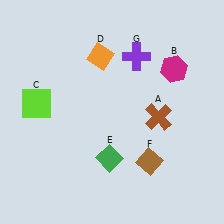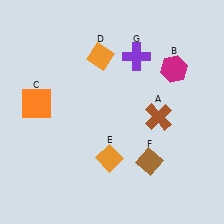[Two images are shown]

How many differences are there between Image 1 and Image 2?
There are 2 differences between the two images.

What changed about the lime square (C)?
In Image 1, C is lime. In Image 2, it changed to orange.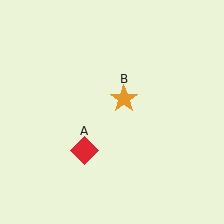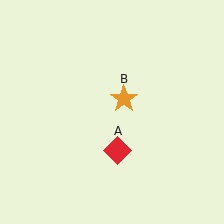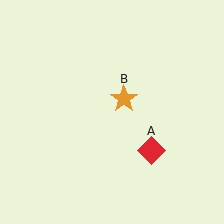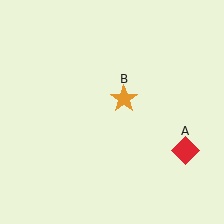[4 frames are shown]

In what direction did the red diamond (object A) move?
The red diamond (object A) moved right.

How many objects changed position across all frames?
1 object changed position: red diamond (object A).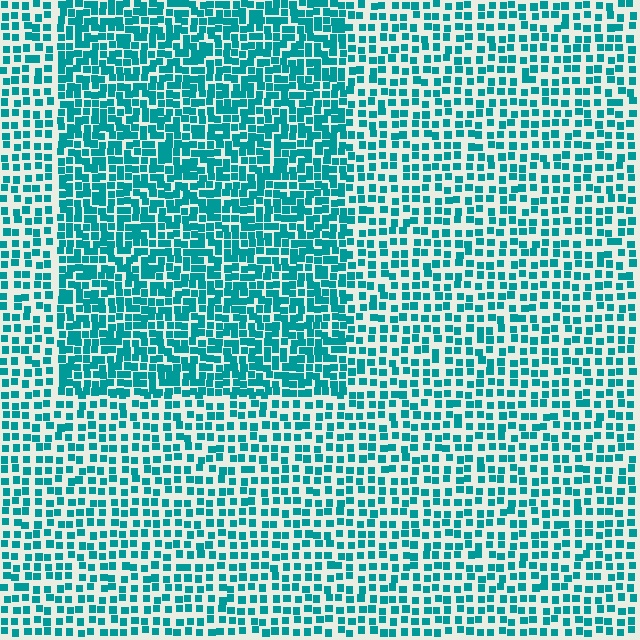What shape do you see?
I see a rectangle.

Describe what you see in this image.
The image contains small teal elements arranged at two different densities. A rectangle-shaped region is visible where the elements are more densely packed than the surrounding area.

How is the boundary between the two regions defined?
The boundary is defined by a change in element density (approximately 1.7x ratio). All elements are the same color, size, and shape.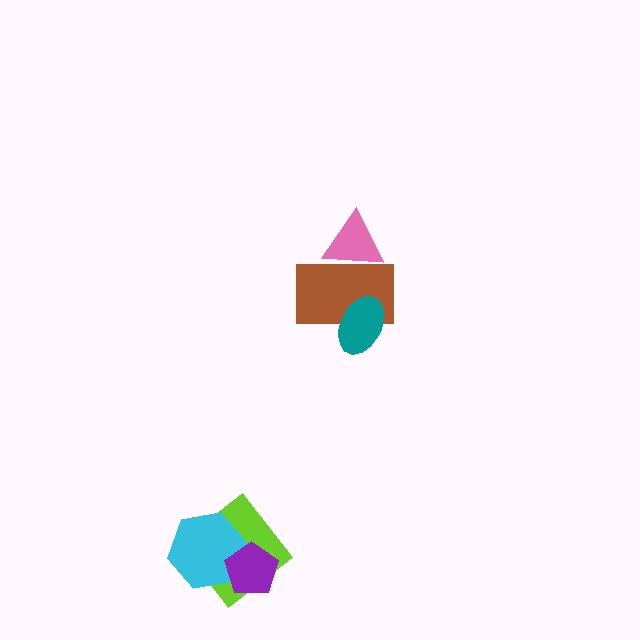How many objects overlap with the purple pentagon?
2 objects overlap with the purple pentagon.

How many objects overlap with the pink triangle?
1 object overlaps with the pink triangle.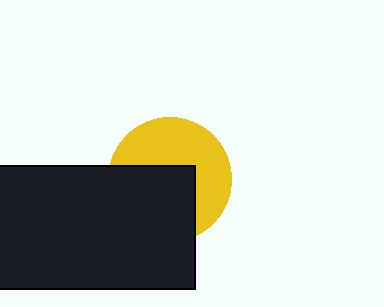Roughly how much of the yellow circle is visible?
About half of it is visible (roughly 52%).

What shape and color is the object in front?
The object in front is a black rectangle.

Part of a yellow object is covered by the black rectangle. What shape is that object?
It is a circle.